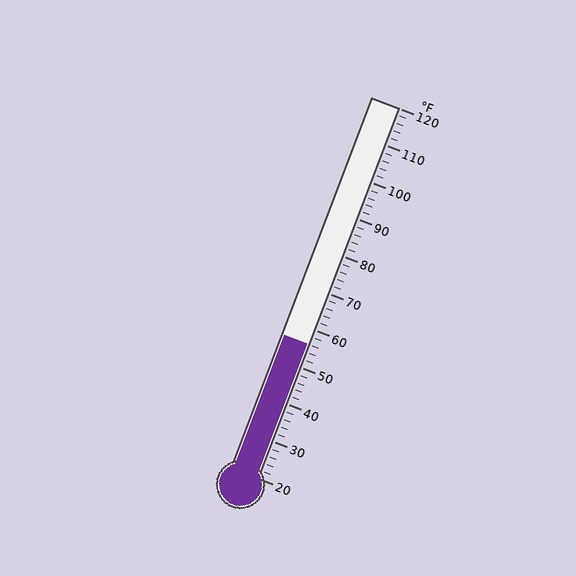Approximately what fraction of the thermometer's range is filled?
The thermometer is filled to approximately 35% of its range.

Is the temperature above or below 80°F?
The temperature is below 80°F.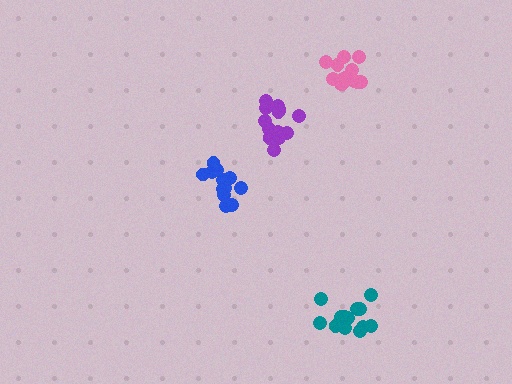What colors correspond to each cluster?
The clusters are colored: blue, pink, purple, teal.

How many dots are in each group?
Group 1: 12 dots, Group 2: 13 dots, Group 3: 16 dots, Group 4: 13 dots (54 total).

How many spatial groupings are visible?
There are 4 spatial groupings.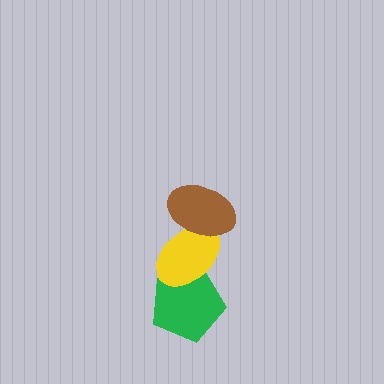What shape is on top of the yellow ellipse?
The brown ellipse is on top of the yellow ellipse.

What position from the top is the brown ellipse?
The brown ellipse is 1st from the top.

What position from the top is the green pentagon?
The green pentagon is 3rd from the top.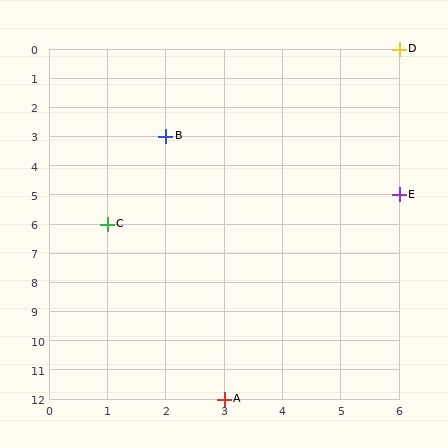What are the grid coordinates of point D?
Point D is at grid coordinates (6, 0).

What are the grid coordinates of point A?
Point A is at grid coordinates (3, 12).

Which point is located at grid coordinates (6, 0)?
Point D is at (6, 0).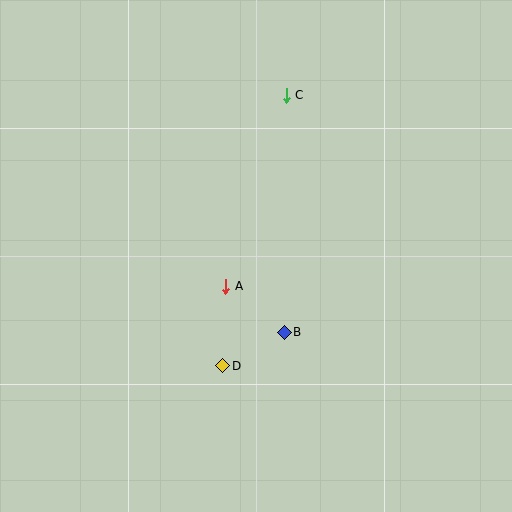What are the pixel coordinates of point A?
Point A is at (226, 286).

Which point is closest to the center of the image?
Point A at (226, 286) is closest to the center.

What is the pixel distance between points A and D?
The distance between A and D is 80 pixels.